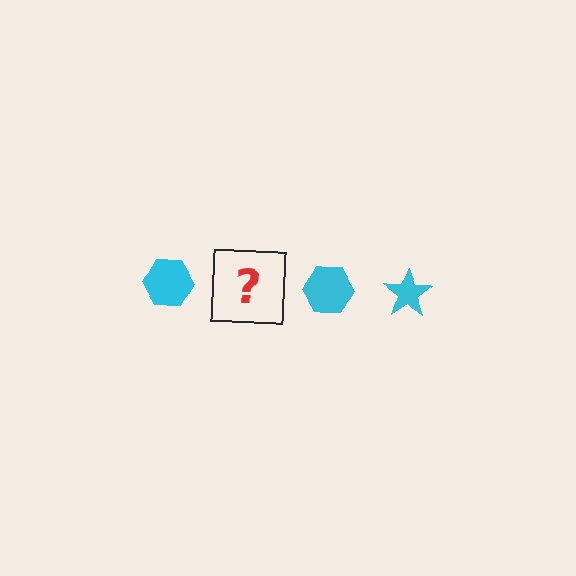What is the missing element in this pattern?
The missing element is a cyan star.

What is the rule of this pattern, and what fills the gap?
The rule is that the pattern cycles through hexagon, star shapes in cyan. The gap should be filled with a cyan star.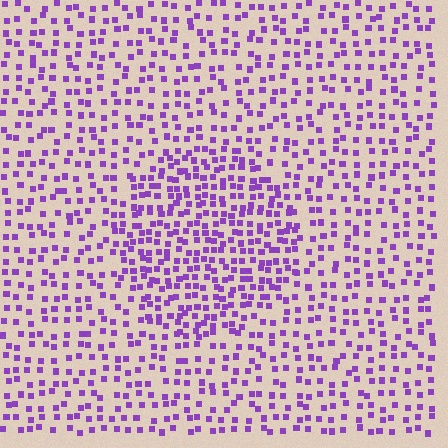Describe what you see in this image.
The image contains small purple elements arranged at two different densities. A circle-shaped region is visible where the elements are more densely packed than the surrounding area.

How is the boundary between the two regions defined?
The boundary is defined by a change in element density (approximately 1.8x ratio). All elements are the same color, size, and shape.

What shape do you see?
I see a circle.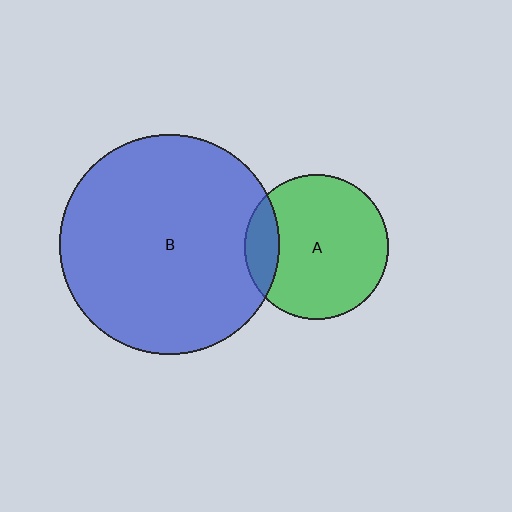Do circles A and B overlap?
Yes.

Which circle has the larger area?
Circle B (blue).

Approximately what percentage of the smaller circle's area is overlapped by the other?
Approximately 15%.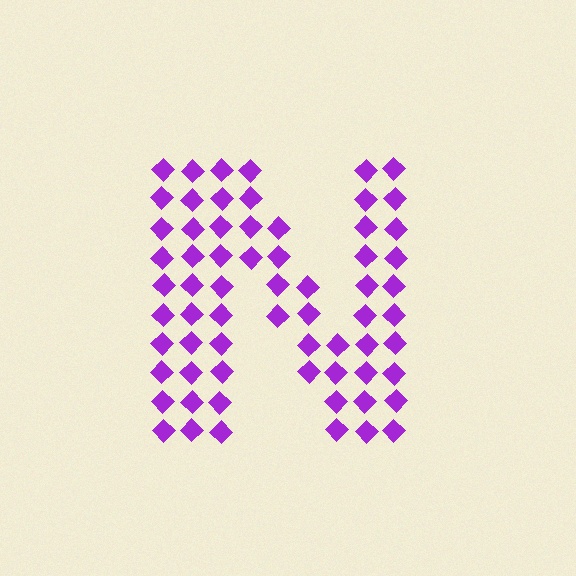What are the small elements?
The small elements are diamonds.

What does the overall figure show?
The overall figure shows the letter N.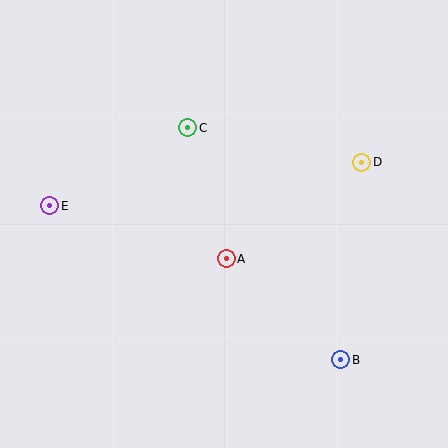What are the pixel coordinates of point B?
Point B is at (341, 360).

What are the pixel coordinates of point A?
Point A is at (226, 259).